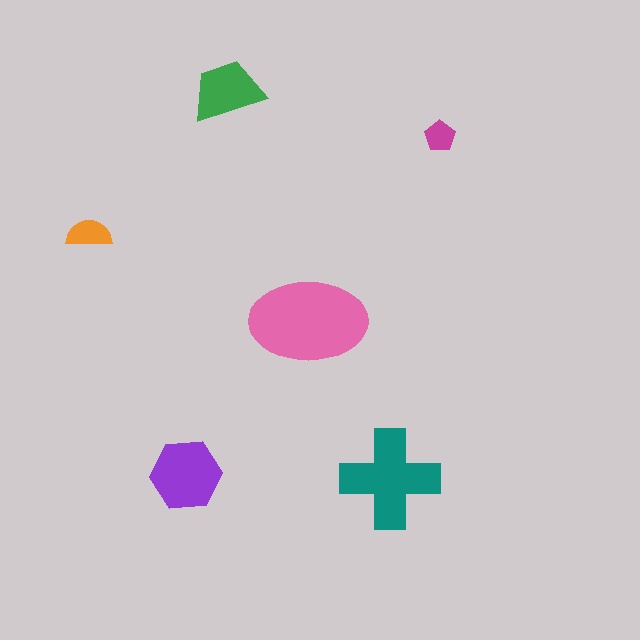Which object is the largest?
The pink ellipse.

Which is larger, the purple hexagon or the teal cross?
The teal cross.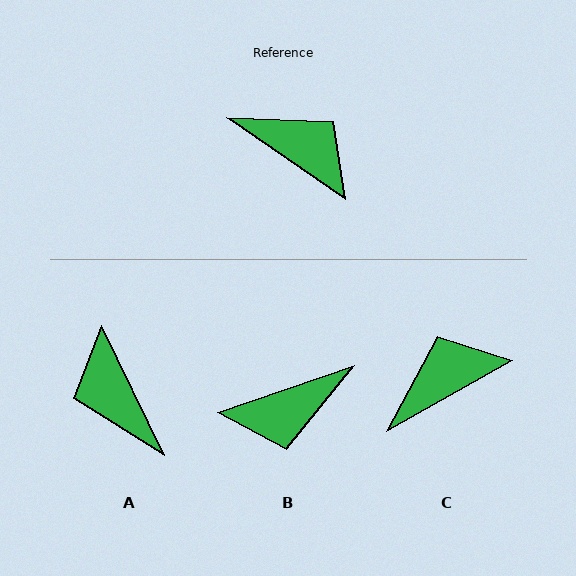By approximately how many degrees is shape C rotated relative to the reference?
Approximately 64 degrees counter-clockwise.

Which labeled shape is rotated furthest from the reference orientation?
A, about 150 degrees away.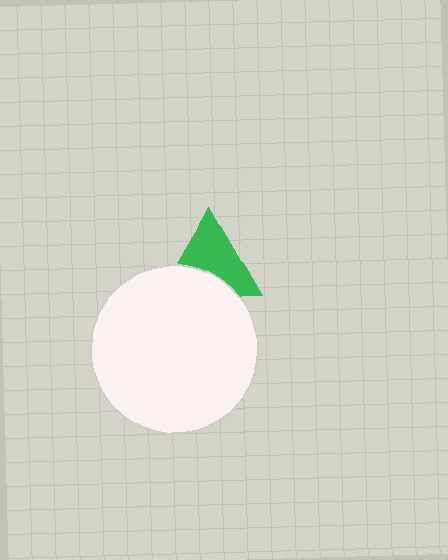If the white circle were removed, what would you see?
You would see the complete green triangle.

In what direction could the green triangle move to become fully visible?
The green triangle could move up. That would shift it out from behind the white circle entirely.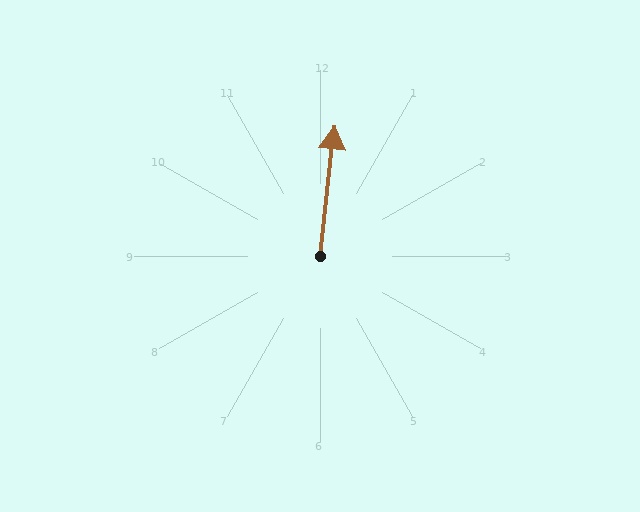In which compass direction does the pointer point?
North.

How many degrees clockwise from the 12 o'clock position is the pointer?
Approximately 6 degrees.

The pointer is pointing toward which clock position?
Roughly 12 o'clock.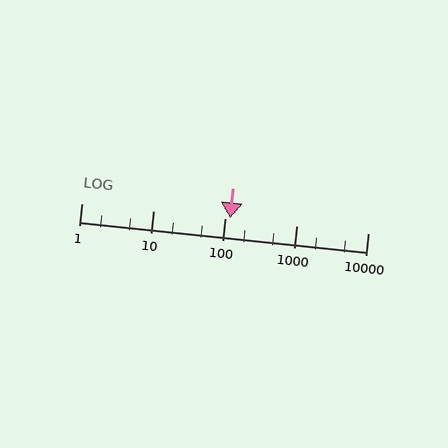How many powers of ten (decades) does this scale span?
The scale spans 4 decades, from 1 to 10000.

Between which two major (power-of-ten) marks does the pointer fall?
The pointer is between 100 and 1000.